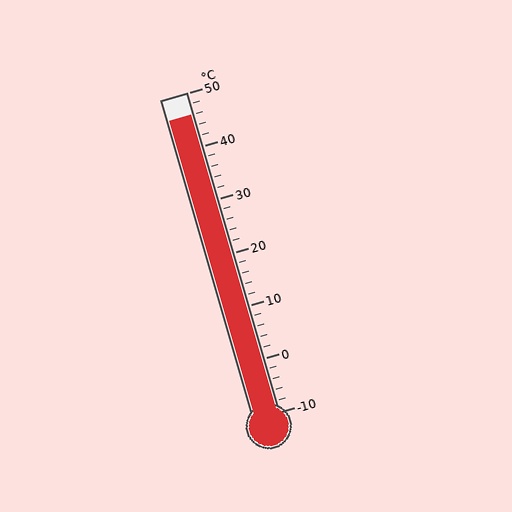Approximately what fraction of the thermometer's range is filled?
The thermometer is filled to approximately 95% of its range.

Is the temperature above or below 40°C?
The temperature is above 40°C.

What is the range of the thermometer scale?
The thermometer scale ranges from -10°C to 50°C.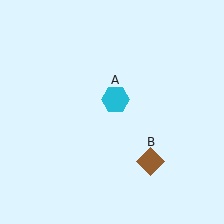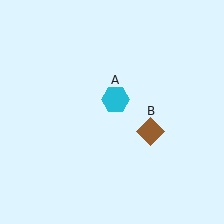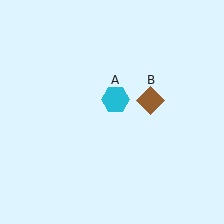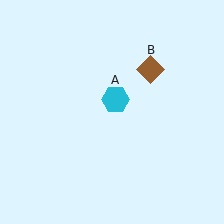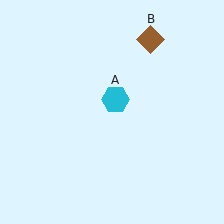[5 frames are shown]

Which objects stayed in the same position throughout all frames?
Cyan hexagon (object A) remained stationary.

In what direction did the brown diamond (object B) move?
The brown diamond (object B) moved up.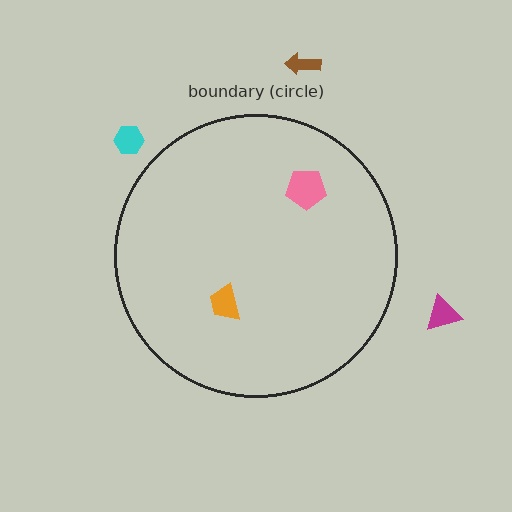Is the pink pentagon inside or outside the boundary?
Inside.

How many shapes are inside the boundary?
2 inside, 3 outside.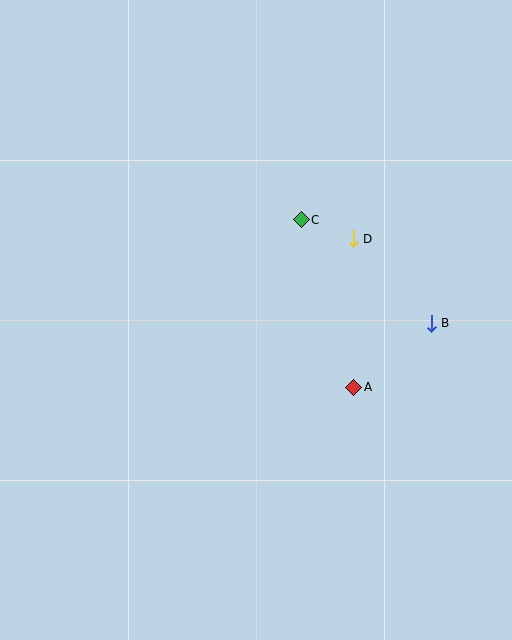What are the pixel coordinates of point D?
Point D is at (353, 239).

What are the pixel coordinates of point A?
Point A is at (354, 387).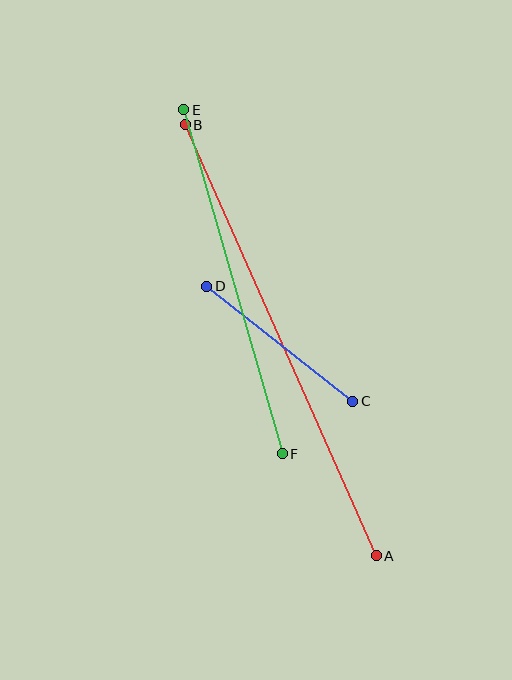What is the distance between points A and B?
The distance is approximately 472 pixels.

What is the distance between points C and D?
The distance is approximately 186 pixels.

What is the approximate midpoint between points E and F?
The midpoint is at approximately (233, 282) pixels.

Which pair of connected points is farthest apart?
Points A and B are farthest apart.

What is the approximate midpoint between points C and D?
The midpoint is at approximately (280, 344) pixels.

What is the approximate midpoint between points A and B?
The midpoint is at approximately (281, 340) pixels.